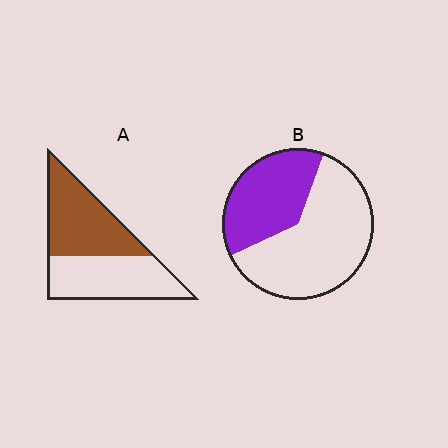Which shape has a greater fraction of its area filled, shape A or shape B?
Shape A.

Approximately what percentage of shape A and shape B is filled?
A is approximately 50% and B is approximately 40%.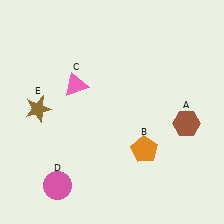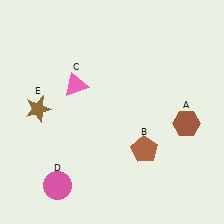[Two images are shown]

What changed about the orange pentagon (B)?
In Image 1, B is orange. In Image 2, it changed to brown.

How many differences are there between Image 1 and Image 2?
There is 1 difference between the two images.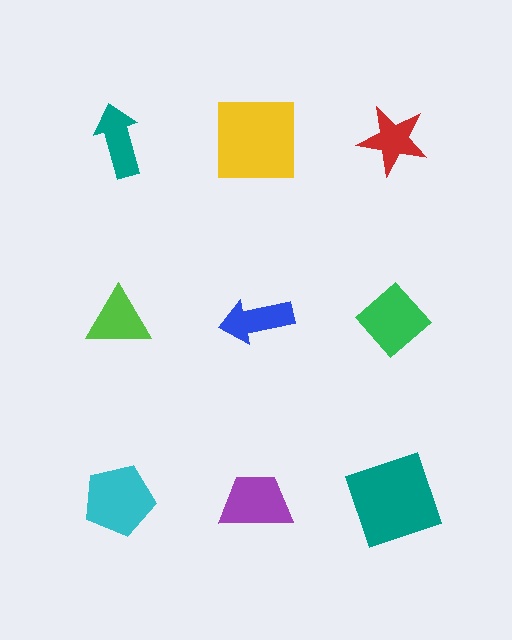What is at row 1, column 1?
A teal arrow.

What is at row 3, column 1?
A cyan pentagon.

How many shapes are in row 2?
3 shapes.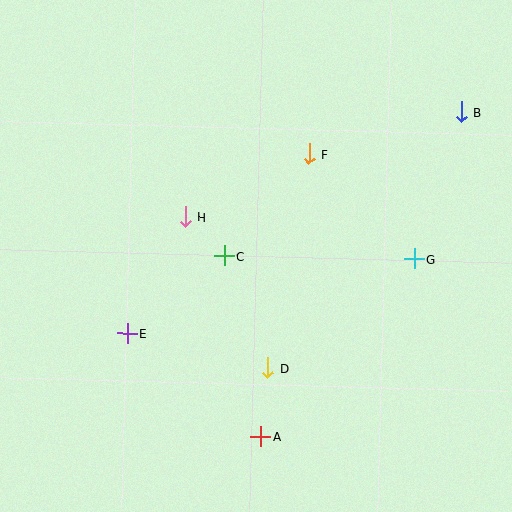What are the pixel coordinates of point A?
Point A is at (261, 437).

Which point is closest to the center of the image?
Point C at (224, 256) is closest to the center.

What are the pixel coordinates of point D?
Point D is at (268, 368).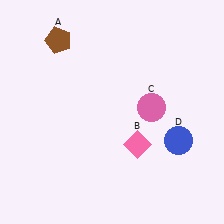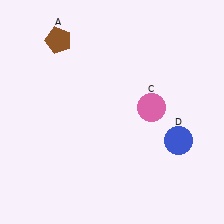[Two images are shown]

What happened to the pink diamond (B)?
The pink diamond (B) was removed in Image 2. It was in the bottom-right area of Image 1.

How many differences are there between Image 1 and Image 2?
There is 1 difference between the two images.